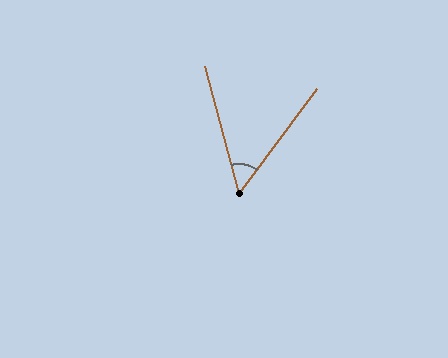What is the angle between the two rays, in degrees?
Approximately 52 degrees.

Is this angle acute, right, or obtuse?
It is acute.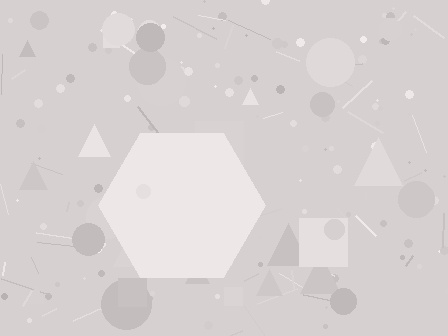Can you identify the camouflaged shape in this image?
The camouflaged shape is a hexagon.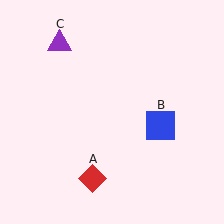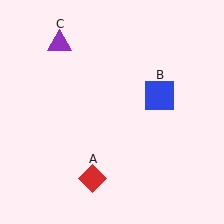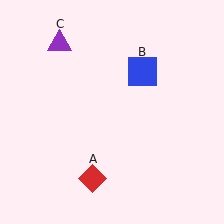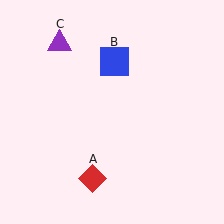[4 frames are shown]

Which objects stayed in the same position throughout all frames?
Red diamond (object A) and purple triangle (object C) remained stationary.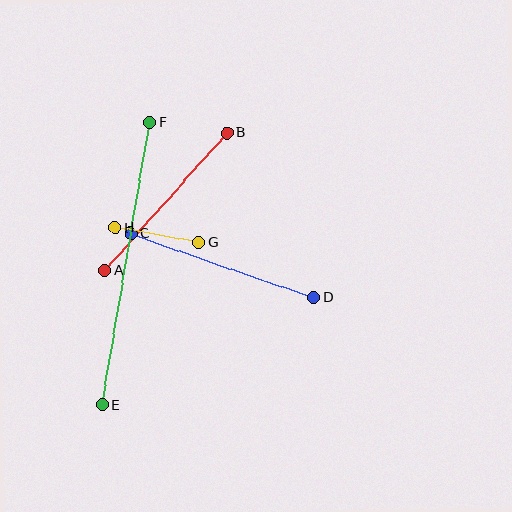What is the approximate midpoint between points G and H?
The midpoint is at approximately (157, 235) pixels.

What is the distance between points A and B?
The distance is approximately 184 pixels.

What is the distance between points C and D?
The distance is approximately 193 pixels.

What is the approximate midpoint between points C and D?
The midpoint is at approximately (222, 265) pixels.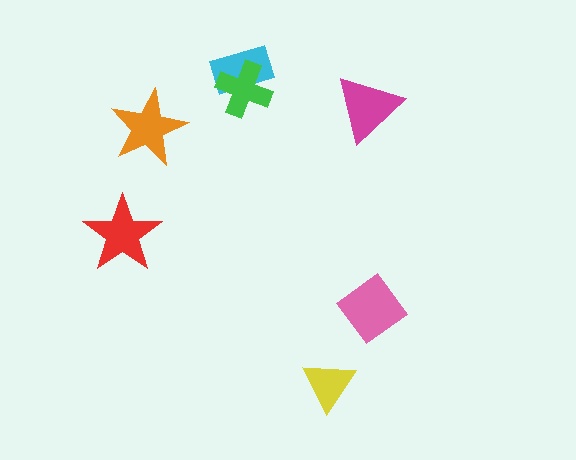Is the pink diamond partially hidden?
No, no other shape covers it.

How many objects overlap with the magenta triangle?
0 objects overlap with the magenta triangle.